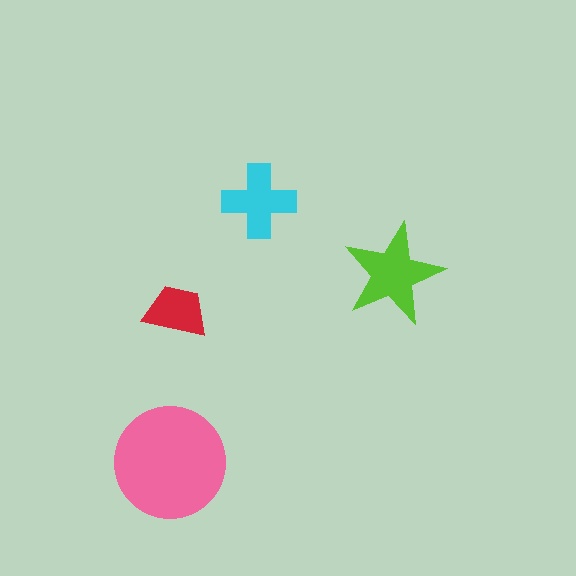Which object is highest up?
The cyan cross is topmost.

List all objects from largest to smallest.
The pink circle, the lime star, the cyan cross, the red trapezoid.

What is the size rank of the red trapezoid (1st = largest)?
4th.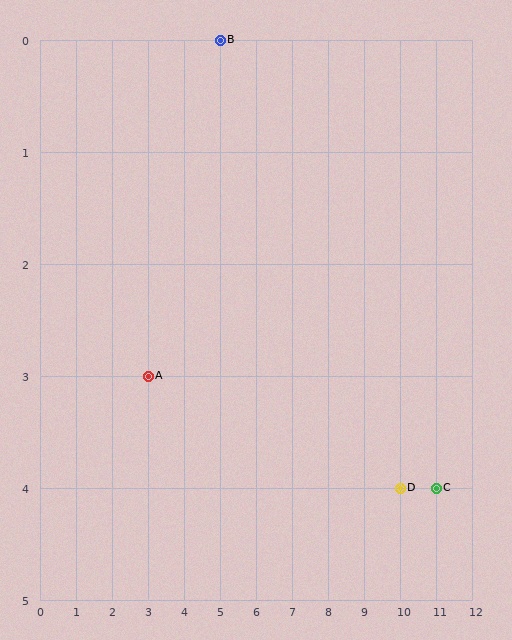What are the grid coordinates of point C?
Point C is at grid coordinates (11, 4).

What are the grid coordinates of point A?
Point A is at grid coordinates (3, 3).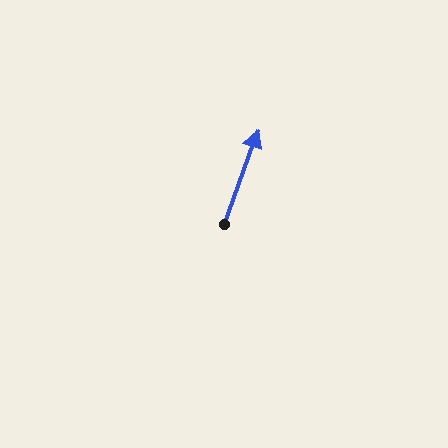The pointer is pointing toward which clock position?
Roughly 1 o'clock.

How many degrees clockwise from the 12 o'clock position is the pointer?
Approximately 20 degrees.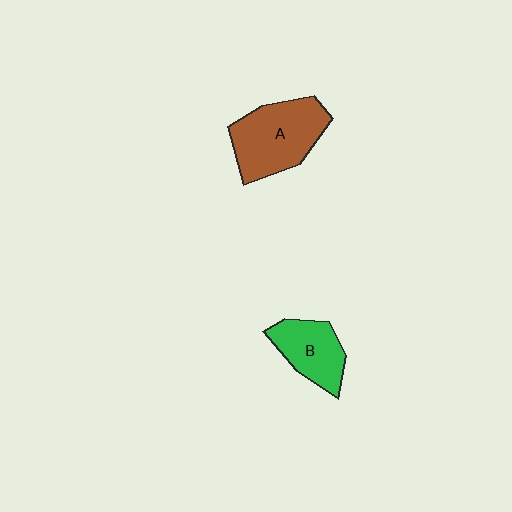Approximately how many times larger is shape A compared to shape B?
Approximately 1.5 times.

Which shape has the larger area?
Shape A (brown).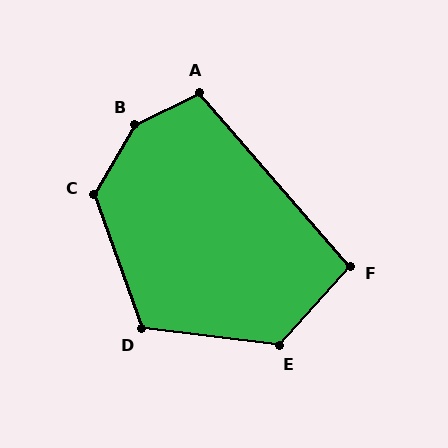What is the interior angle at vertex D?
Approximately 116 degrees (obtuse).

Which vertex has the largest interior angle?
B, at approximately 147 degrees.